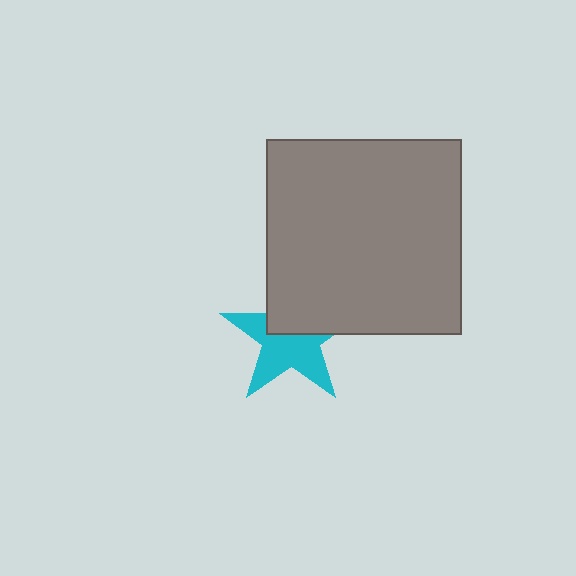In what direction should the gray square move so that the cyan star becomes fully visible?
The gray square should move up. That is the shortest direction to clear the overlap and leave the cyan star fully visible.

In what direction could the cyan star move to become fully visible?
The cyan star could move down. That would shift it out from behind the gray square entirely.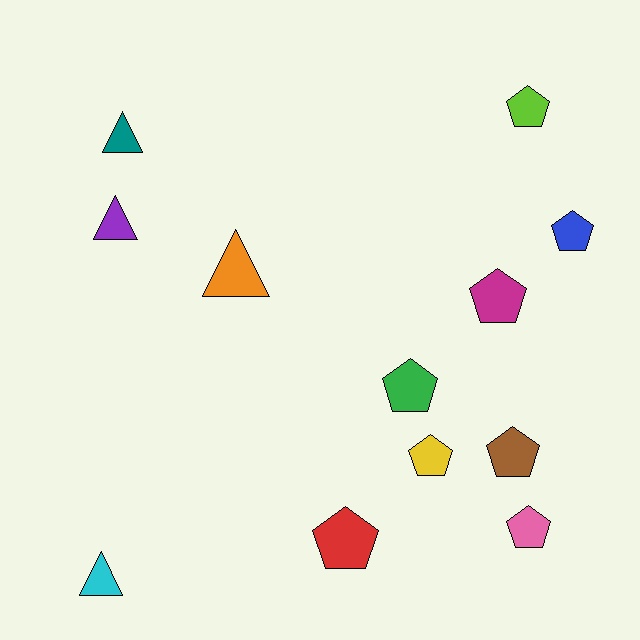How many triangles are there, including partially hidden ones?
There are 4 triangles.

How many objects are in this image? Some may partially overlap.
There are 12 objects.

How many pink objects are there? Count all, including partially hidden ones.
There is 1 pink object.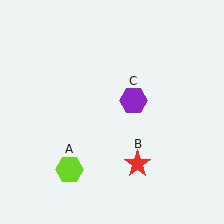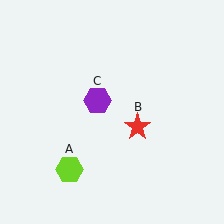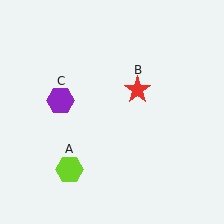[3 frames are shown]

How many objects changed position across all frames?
2 objects changed position: red star (object B), purple hexagon (object C).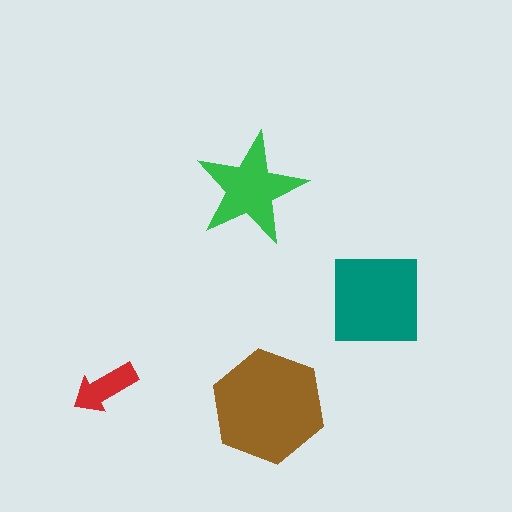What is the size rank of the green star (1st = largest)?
3rd.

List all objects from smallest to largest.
The red arrow, the green star, the teal square, the brown hexagon.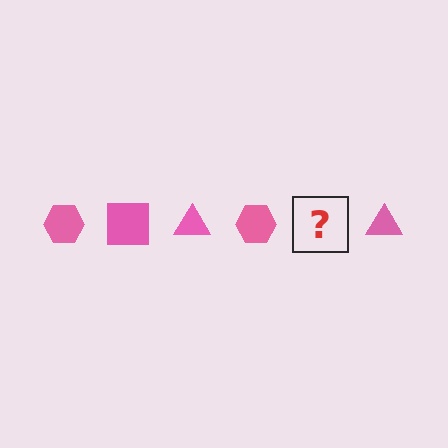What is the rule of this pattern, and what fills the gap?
The rule is that the pattern cycles through hexagon, square, triangle shapes in pink. The gap should be filled with a pink square.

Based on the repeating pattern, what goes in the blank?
The blank should be a pink square.